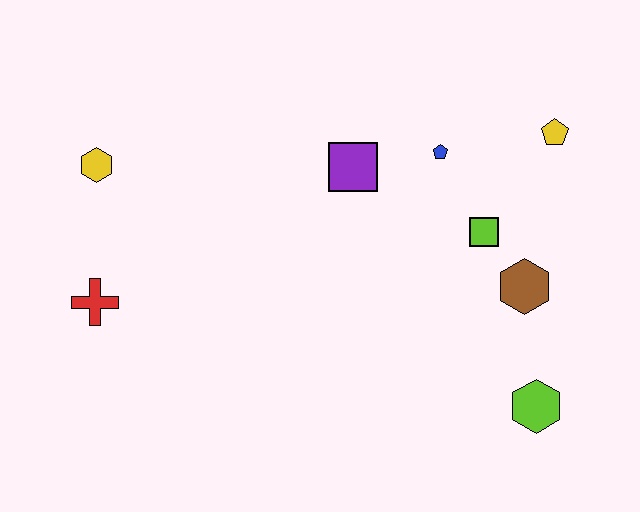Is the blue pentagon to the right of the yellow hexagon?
Yes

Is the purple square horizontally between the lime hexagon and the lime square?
No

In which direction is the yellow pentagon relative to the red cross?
The yellow pentagon is to the right of the red cross.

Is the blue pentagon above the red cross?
Yes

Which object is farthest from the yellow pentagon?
The red cross is farthest from the yellow pentagon.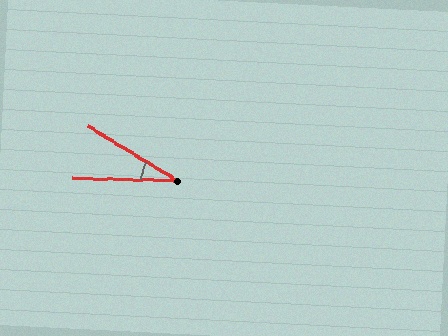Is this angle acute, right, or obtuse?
It is acute.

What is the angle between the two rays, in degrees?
Approximately 30 degrees.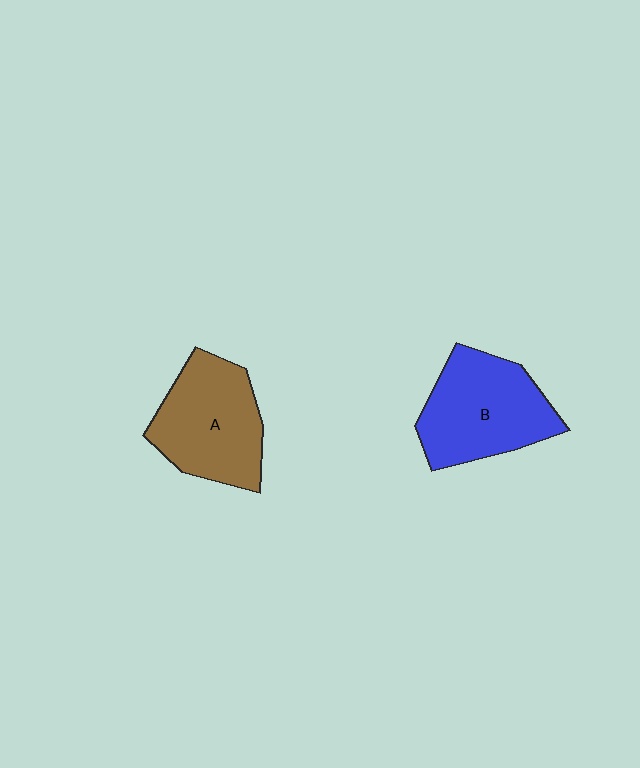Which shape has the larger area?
Shape B (blue).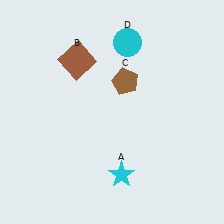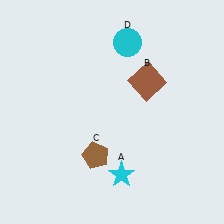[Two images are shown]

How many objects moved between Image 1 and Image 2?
2 objects moved between the two images.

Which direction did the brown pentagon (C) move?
The brown pentagon (C) moved down.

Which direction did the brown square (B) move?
The brown square (B) moved right.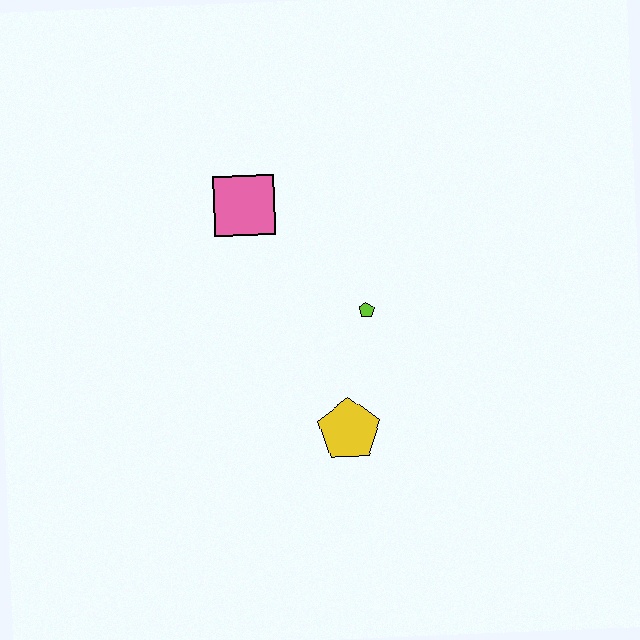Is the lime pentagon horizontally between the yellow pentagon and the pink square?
No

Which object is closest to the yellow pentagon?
The lime pentagon is closest to the yellow pentagon.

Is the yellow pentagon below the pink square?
Yes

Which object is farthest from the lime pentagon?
The pink square is farthest from the lime pentagon.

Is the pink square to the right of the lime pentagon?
No